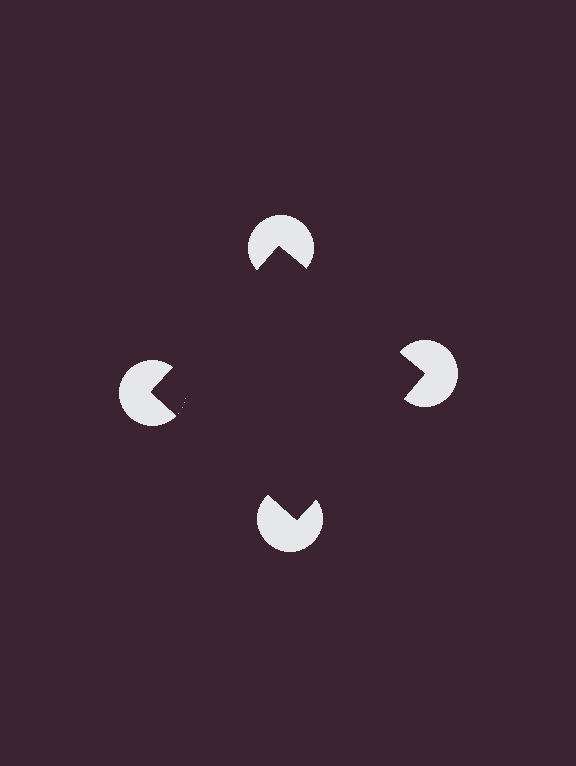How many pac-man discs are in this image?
There are 4 — one at each vertex of the illusory square.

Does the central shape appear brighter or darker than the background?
It typically appears slightly darker than the background, even though no actual brightness change is drawn.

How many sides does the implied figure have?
4 sides.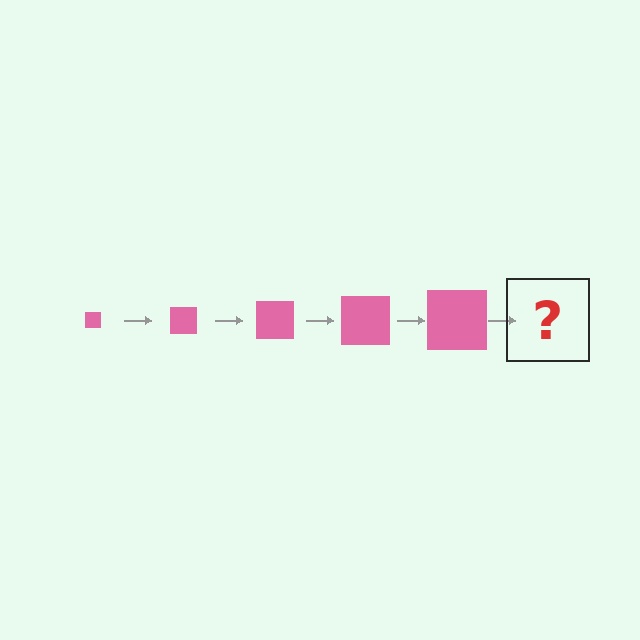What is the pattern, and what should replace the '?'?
The pattern is that the square gets progressively larger each step. The '?' should be a pink square, larger than the previous one.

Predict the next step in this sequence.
The next step is a pink square, larger than the previous one.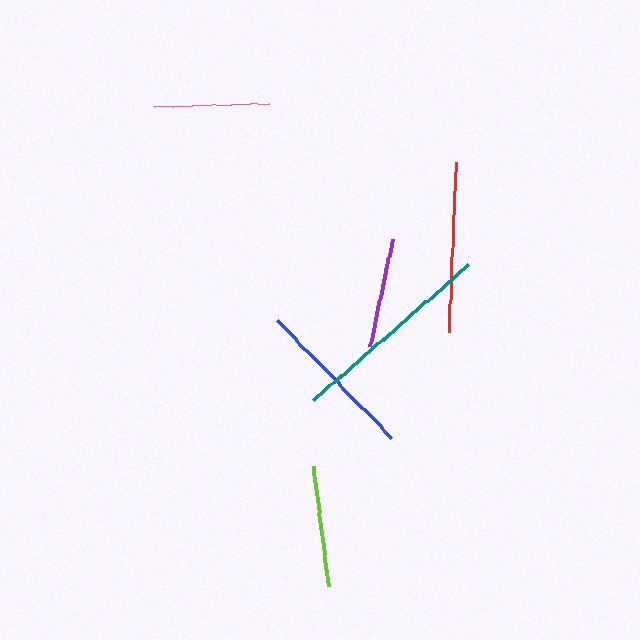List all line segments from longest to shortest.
From longest to shortest: teal, red, blue, lime, pink, purple.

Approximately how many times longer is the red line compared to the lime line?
The red line is approximately 1.4 times the length of the lime line.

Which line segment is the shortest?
The purple line is the shortest at approximately 110 pixels.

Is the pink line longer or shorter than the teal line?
The teal line is longer than the pink line.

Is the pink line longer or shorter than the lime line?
The lime line is longer than the pink line.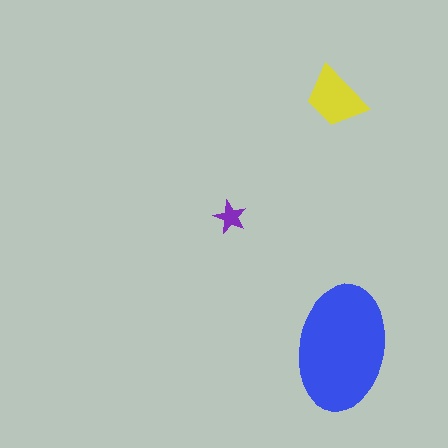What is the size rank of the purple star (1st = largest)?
3rd.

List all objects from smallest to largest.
The purple star, the yellow trapezoid, the blue ellipse.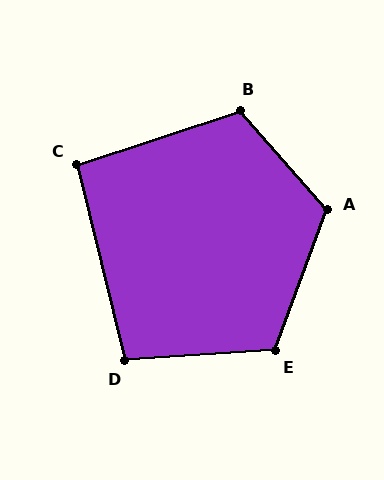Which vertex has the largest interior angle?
A, at approximately 119 degrees.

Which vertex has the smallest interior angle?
C, at approximately 94 degrees.